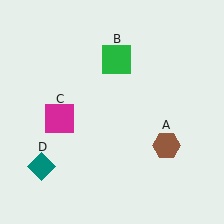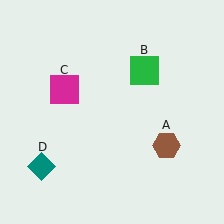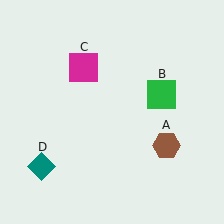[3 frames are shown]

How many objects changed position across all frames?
2 objects changed position: green square (object B), magenta square (object C).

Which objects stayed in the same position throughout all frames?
Brown hexagon (object A) and teal diamond (object D) remained stationary.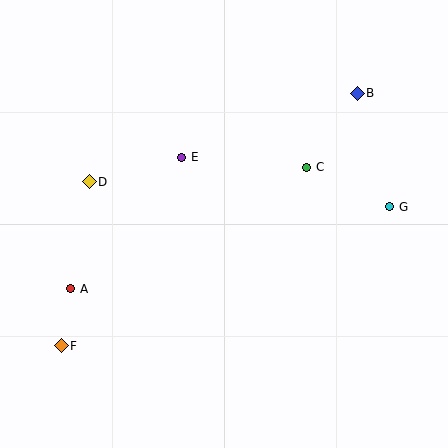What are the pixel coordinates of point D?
Point D is at (89, 182).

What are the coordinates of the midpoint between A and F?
The midpoint between A and F is at (66, 317).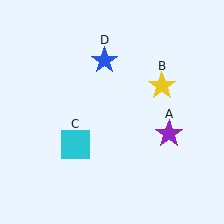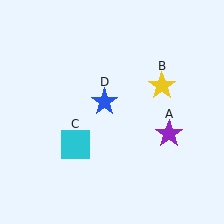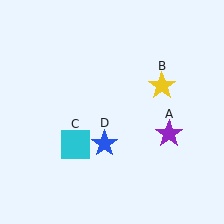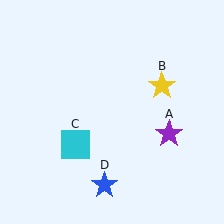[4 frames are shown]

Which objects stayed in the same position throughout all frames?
Purple star (object A) and yellow star (object B) and cyan square (object C) remained stationary.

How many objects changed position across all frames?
1 object changed position: blue star (object D).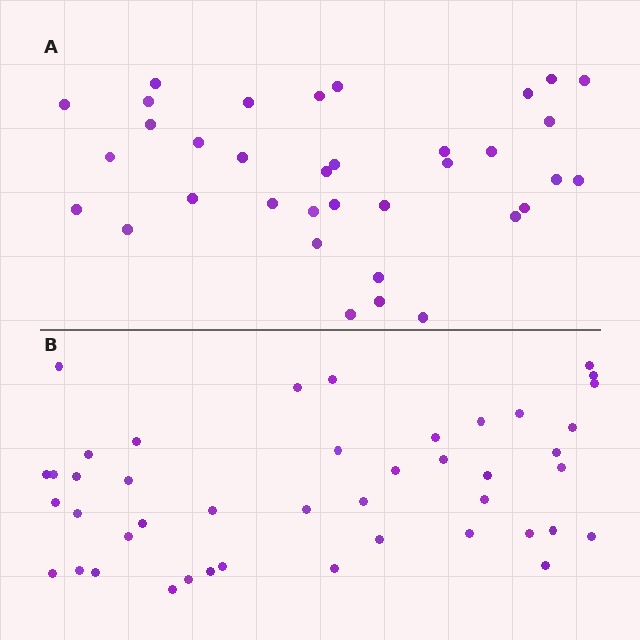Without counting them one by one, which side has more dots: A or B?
Region B (the bottom region) has more dots.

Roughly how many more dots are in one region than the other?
Region B has roughly 8 or so more dots than region A.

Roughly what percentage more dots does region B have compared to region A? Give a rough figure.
About 25% more.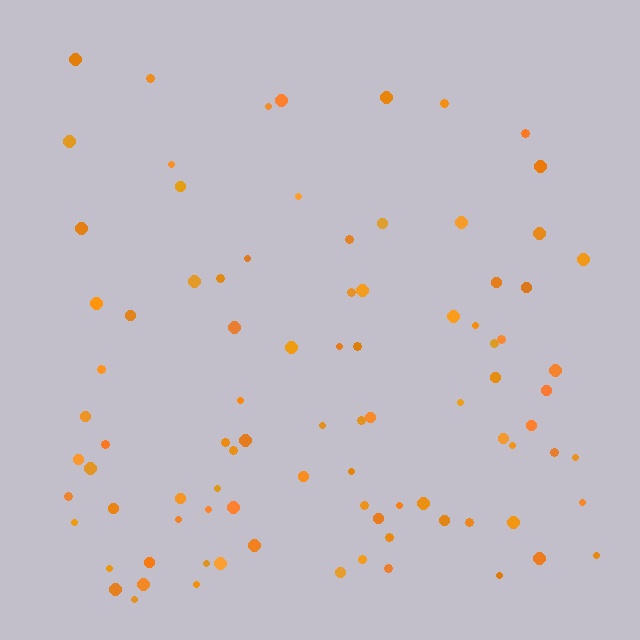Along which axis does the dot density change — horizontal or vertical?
Vertical.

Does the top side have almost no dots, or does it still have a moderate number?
Still a moderate number, just noticeably fewer than the bottom.